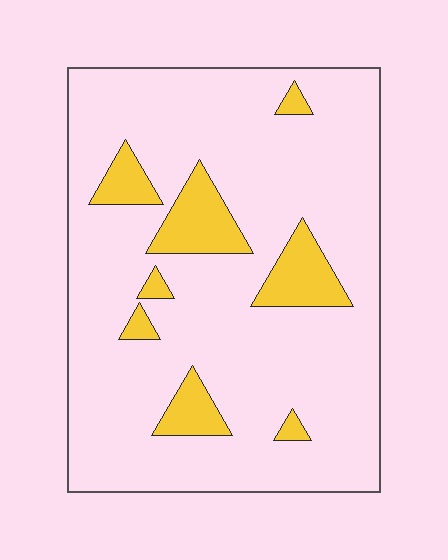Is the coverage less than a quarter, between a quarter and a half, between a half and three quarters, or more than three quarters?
Less than a quarter.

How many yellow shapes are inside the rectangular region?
8.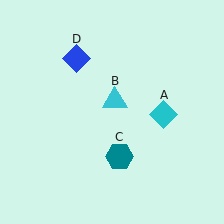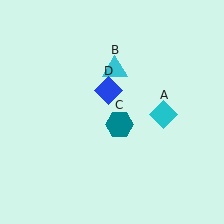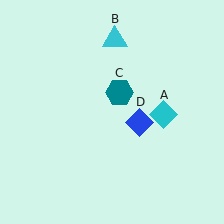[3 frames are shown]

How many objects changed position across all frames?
3 objects changed position: cyan triangle (object B), teal hexagon (object C), blue diamond (object D).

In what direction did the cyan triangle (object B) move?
The cyan triangle (object B) moved up.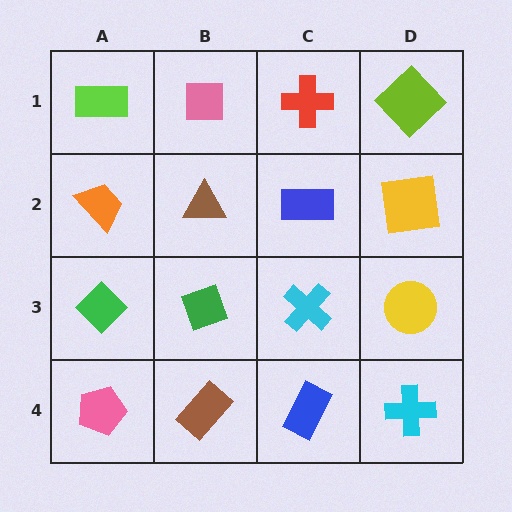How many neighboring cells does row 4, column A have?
2.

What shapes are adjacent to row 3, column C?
A blue rectangle (row 2, column C), a blue rectangle (row 4, column C), a green diamond (row 3, column B), a yellow circle (row 3, column D).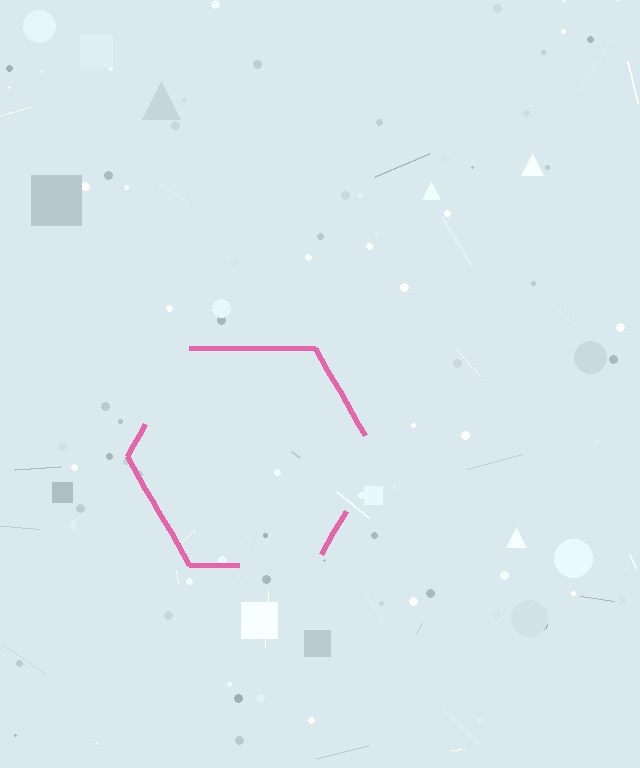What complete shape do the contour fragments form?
The contour fragments form a hexagon.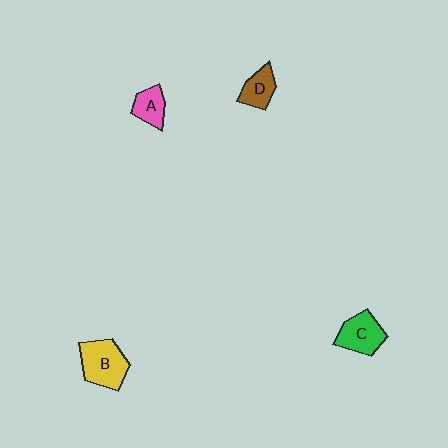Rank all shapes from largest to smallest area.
From largest to smallest: B (yellow), C (green), D (brown), A (pink).